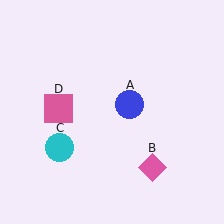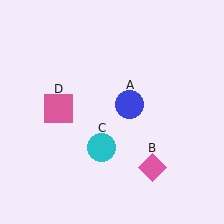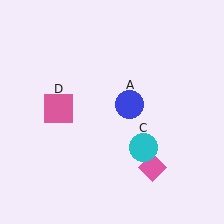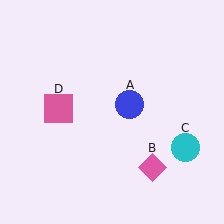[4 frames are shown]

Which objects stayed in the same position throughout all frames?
Blue circle (object A) and pink diamond (object B) and pink square (object D) remained stationary.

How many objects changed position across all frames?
1 object changed position: cyan circle (object C).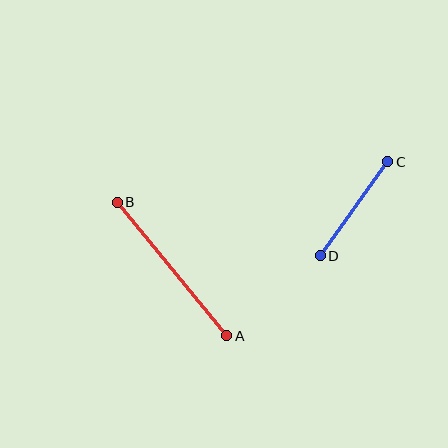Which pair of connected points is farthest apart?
Points A and B are farthest apart.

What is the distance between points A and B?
The distance is approximately 173 pixels.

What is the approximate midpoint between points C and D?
The midpoint is at approximately (354, 209) pixels.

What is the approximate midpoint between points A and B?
The midpoint is at approximately (172, 269) pixels.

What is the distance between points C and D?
The distance is approximately 116 pixels.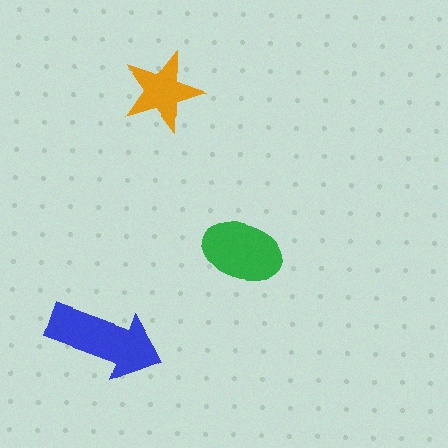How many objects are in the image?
There are 3 objects in the image.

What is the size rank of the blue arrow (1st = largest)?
1st.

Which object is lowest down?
The blue arrow is bottommost.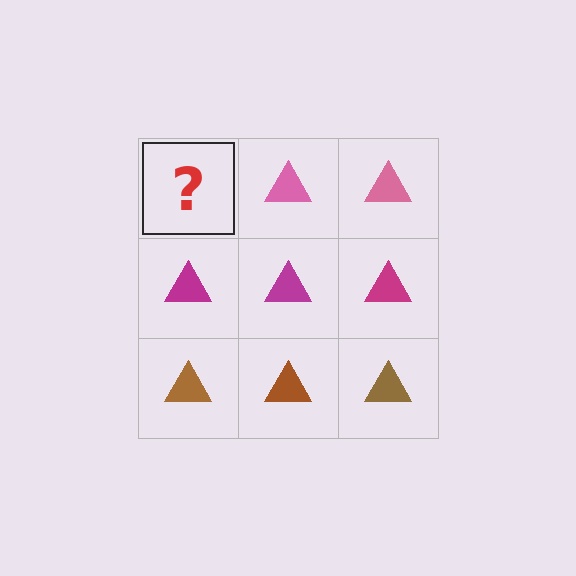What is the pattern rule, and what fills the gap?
The rule is that each row has a consistent color. The gap should be filled with a pink triangle.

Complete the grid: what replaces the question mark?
The question mark should be replaced with a pink triangle.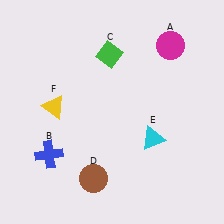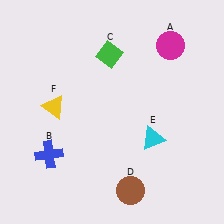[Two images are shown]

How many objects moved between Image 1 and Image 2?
1 object moved between the two images.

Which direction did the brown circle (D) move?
The brown circle (D) moved right.